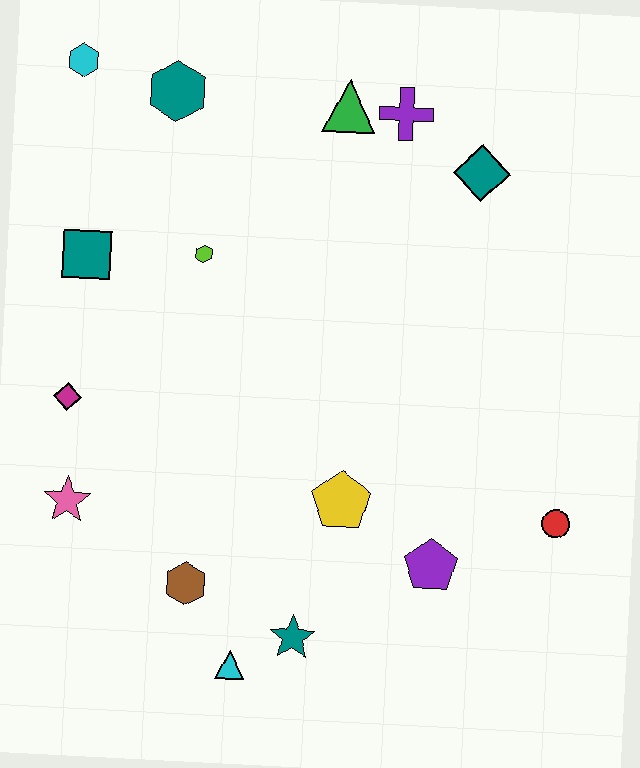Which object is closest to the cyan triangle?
The teal star is closest to the cyan triangle.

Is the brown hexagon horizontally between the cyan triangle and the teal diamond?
No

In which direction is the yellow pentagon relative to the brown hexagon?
The yellow pentagon is to the right of the brown hexagon.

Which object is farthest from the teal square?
The red circle is farthest from the teal square.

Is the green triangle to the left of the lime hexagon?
No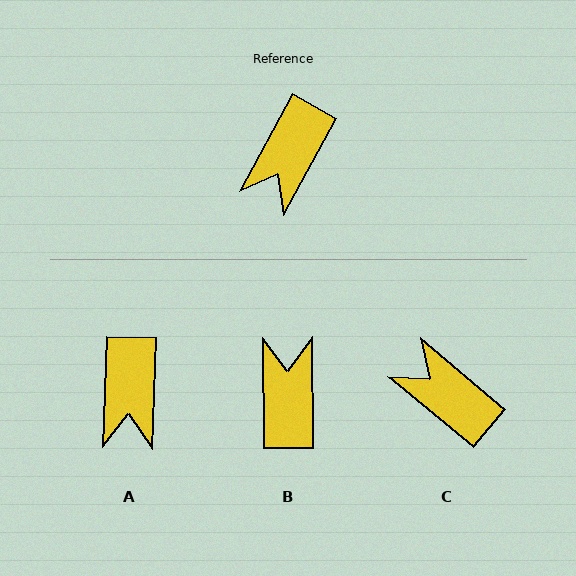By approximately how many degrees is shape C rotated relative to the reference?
Approximately 101 degrees clockwise.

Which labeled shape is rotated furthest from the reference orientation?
B, about 151 degrees away.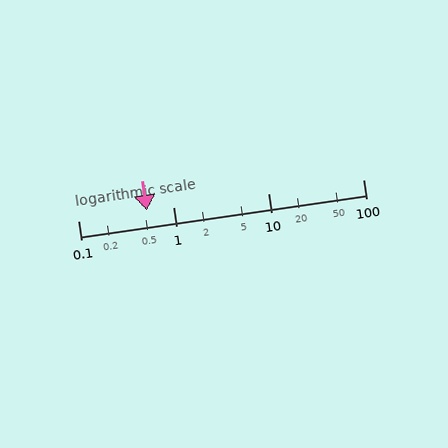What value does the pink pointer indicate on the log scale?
The pointer indicates approximately 0.53.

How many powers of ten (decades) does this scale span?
The scale spans 3 decades, from 0.1 to 100.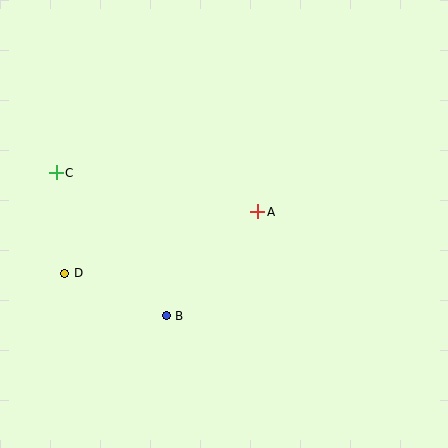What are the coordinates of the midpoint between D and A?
The midpoint between D and A is at (161, 242).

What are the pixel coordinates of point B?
Point B is at (166, 316).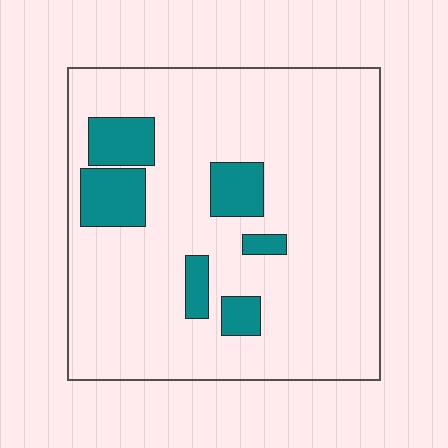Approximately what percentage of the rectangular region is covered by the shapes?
Approximately 15%.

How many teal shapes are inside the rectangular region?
6.